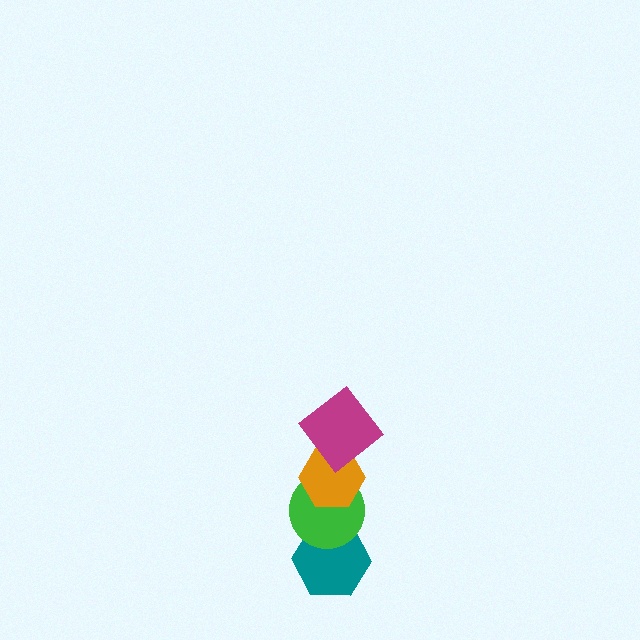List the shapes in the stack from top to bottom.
From top to bottom: the magenta diamond, the orange hexagon, the green circle, the teal hexagon.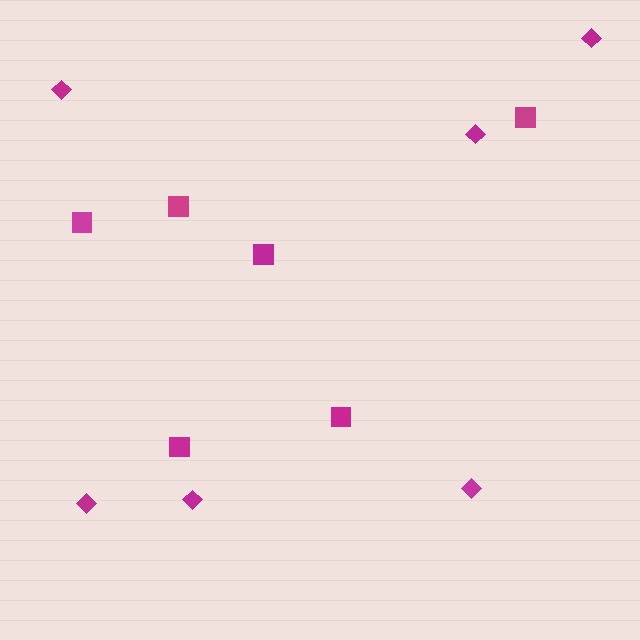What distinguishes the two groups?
There are 2 groups: one group of squares (6) and one group of diamonds (6).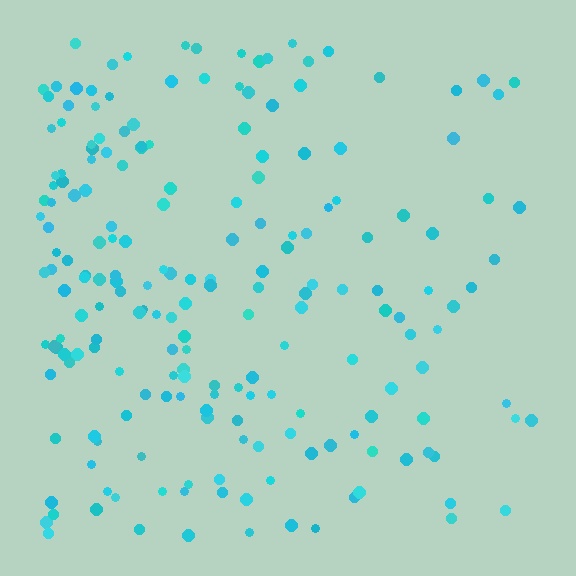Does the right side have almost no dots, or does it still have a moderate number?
Still a moderate number, just noticeably fewer than the left.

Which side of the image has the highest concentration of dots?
The left.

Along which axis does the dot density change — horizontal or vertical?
Horizontal.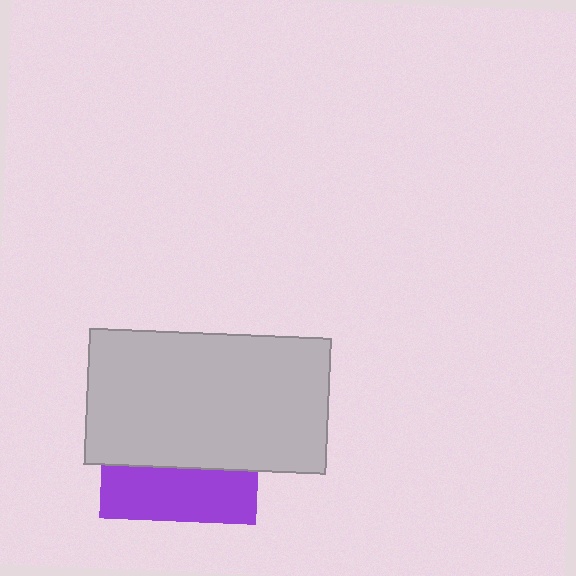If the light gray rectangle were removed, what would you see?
You would see the complete purple square.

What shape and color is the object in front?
The object in front is a light gray rectangle.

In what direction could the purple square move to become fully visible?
The purple square could move down. That would shift it out from behind the light gray rectangle entirely.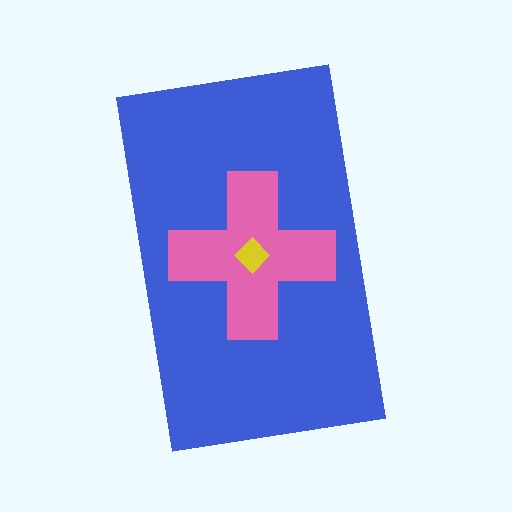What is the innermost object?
The yellow diamond.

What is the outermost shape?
The blue rectangle.